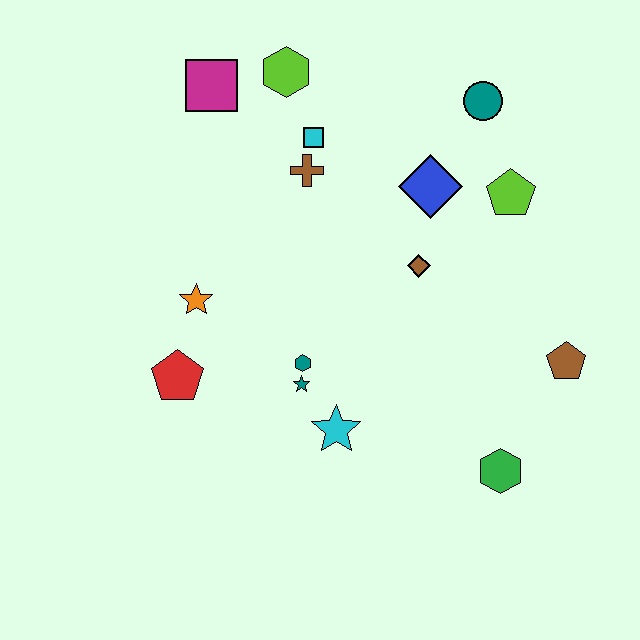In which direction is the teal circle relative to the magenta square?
The teal circle is to the right of the magenta square.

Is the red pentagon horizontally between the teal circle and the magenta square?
No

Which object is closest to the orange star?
The red pentagon is closest to the orange star.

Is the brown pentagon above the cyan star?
Yes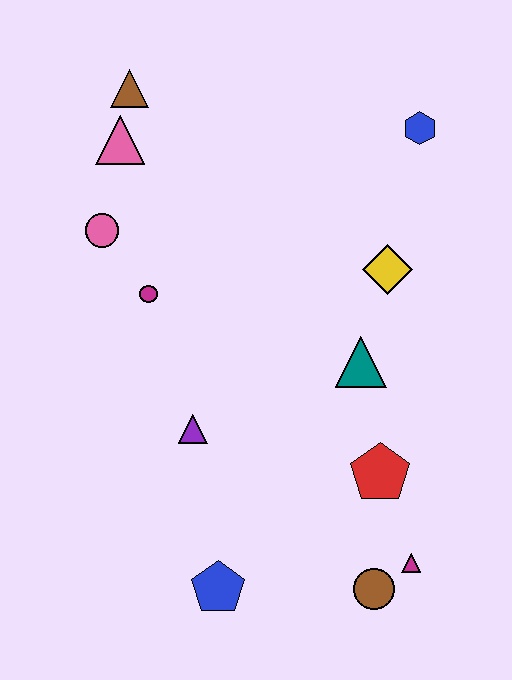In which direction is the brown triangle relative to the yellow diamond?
The brown triangle is to the left of the yellow diamond.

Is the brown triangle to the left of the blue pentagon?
Yes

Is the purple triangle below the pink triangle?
Yes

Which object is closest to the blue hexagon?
The yellow diamond is closest to the blue hexagon.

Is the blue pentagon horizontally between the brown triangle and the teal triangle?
Yes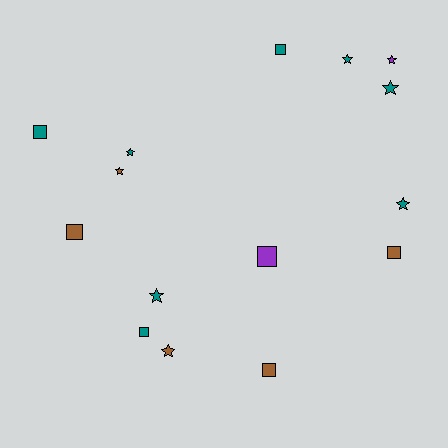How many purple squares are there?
There is 1 purple square.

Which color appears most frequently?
Teal, with 8 objects.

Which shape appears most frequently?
Star, with 8 objects.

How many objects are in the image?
There are 15 objects.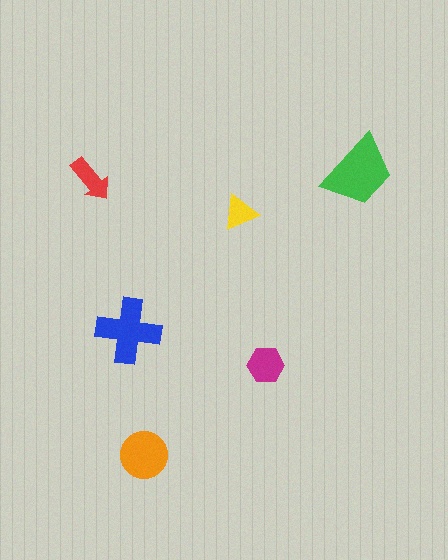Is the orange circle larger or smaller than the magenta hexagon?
Larger.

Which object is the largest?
The green trapezoid.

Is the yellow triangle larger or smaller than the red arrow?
Smaller.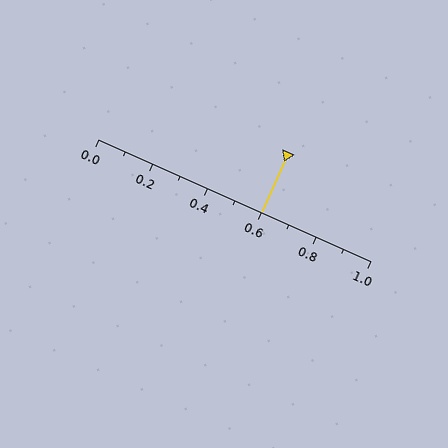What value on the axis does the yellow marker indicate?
The marker indicates approximately 0.6.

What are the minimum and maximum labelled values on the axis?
The axis runs from 0.0 to 1.0.